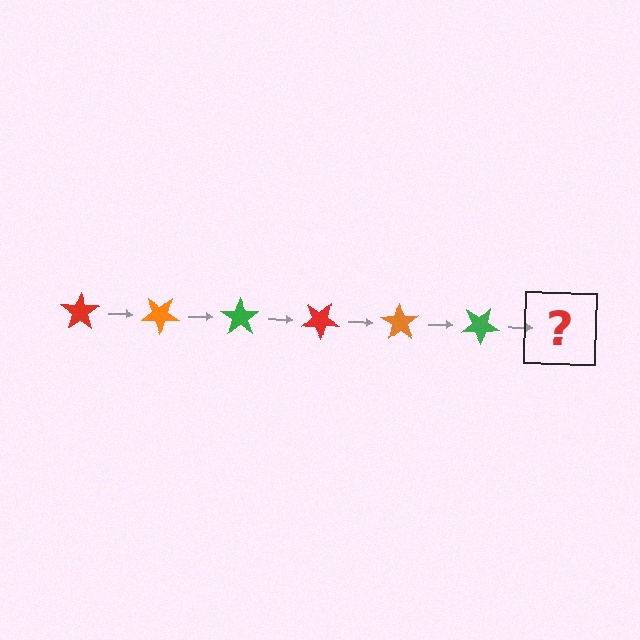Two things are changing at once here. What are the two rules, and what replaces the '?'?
The two rules are that it rotates 35 degrees each step and the color cycles through red, orange, and green. The '?' should be a red star, rotated 210 degrees from the start.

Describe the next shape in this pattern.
It should be a red star, rotated 210 degrees from the start.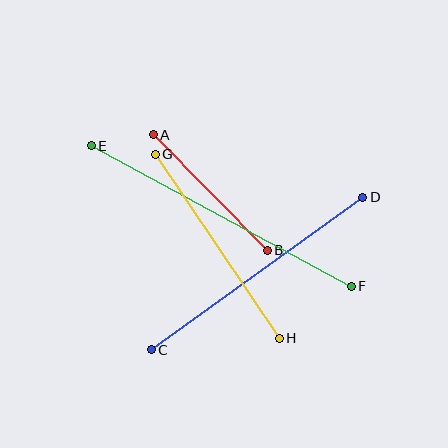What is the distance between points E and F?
The distance is approximately 295 pixels.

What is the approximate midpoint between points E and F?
The midpoint is at approximately (221, 216) pixels.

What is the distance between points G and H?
The distance is approximately 222 pixels.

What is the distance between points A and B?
The distance is approximately 162 pixels.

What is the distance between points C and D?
The distance is approximately 261 pixels.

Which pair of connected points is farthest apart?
Points E and F are farthest apart.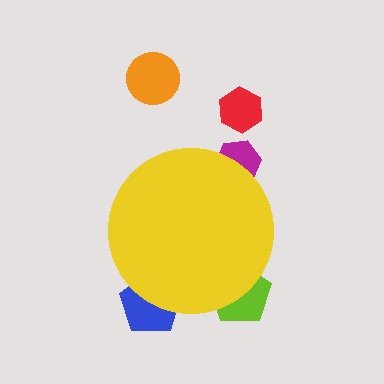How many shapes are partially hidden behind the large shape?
3 shapes are partially hidden.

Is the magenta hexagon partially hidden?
Yes, the magenta hexagon is partially hidden behind the yellow circle.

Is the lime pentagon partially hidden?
Yes, the lime pentagon is partially hidden behind the yellow circle.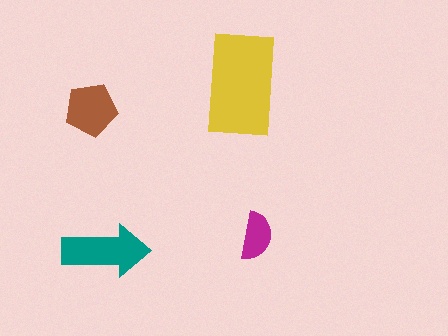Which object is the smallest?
The magenta semicircle.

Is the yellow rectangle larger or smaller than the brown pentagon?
Larger.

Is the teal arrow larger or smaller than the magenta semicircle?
Larger.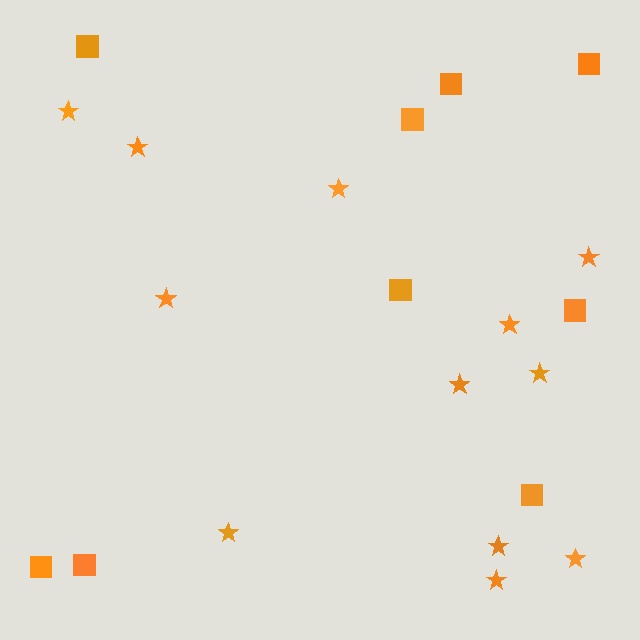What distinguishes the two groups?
There are 2 groups: one group of stars (12) and one group of squares (9).